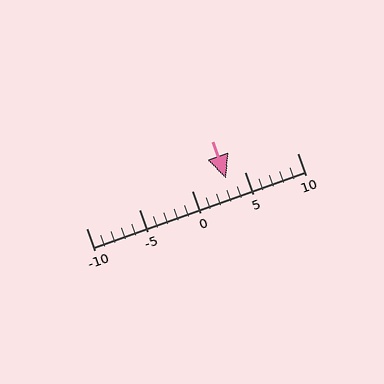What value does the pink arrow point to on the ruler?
The pink arrow points to approximately 3.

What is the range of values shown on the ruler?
The ruler shows values from -10 to 10.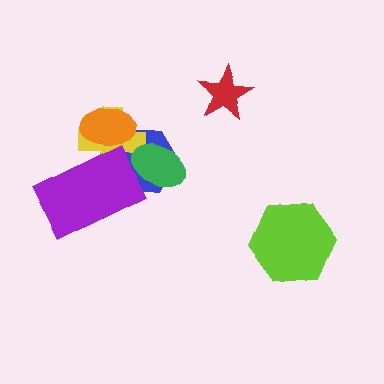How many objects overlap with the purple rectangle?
3 objects overlap with the purple rectangle.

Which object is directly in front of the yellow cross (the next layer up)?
The green ellipse is directly in front of the yellow cross.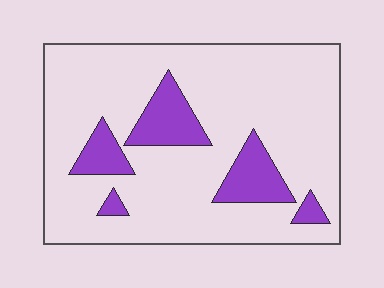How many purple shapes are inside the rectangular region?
5.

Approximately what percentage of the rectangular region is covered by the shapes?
Approximately 15%.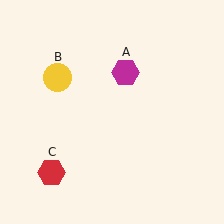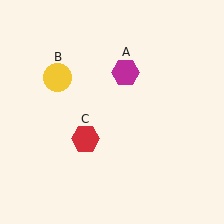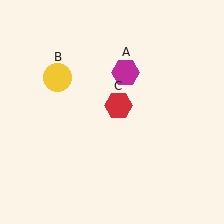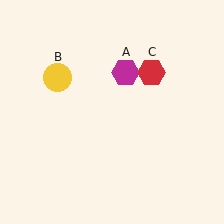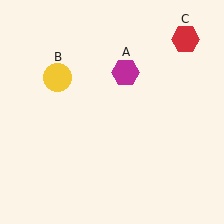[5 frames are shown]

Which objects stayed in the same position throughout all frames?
Magenta hexagon (object A) and yellow circle (object B) remained stationary.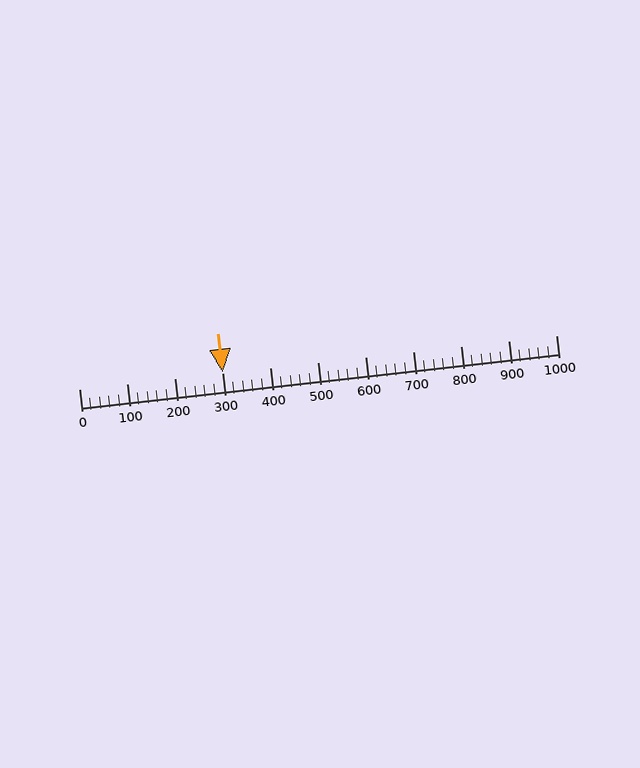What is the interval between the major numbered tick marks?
The major tick marks are spaced 100 units apart.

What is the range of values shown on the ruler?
The ruler shows values from 0 to 1000.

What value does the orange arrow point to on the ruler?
The orange arrow points to approximately 300.